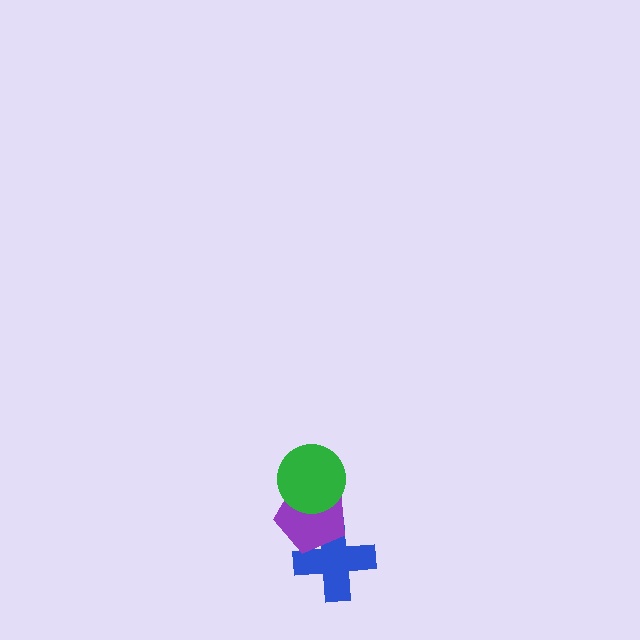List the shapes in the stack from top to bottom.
From top to bottom: the green circle, the purple pentagon, the blue cross.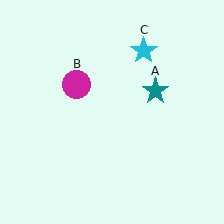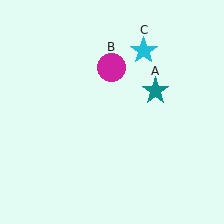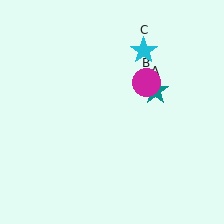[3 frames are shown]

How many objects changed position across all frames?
1 object changed position: magenta circle (object B).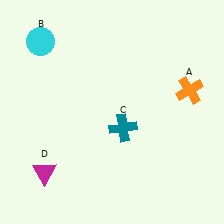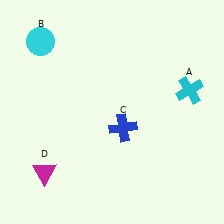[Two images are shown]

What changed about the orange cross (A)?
In Image 1, A is orange. In Image 2, it changed to cyan.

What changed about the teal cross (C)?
In Image 1, C is teal. In Image 2, it changed to blue.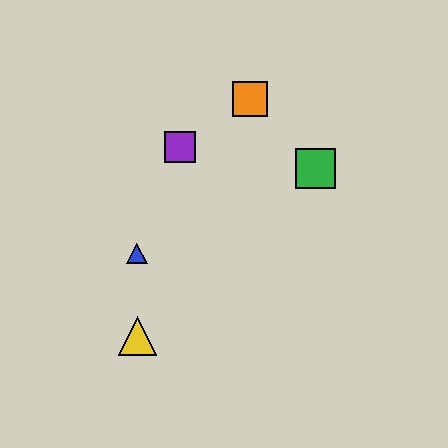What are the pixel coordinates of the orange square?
The orange square is at (250, 99).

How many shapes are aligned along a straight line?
3 shapes (the red square, the blue triangle, the green square) are aligned along a straight line.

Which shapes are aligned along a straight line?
The red square, the blue triangle, the green square are aligned along a straight line.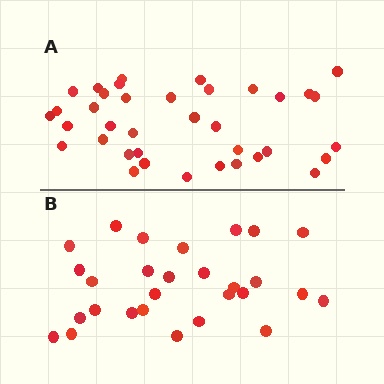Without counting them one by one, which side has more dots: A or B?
Region A (the top region) has more dots.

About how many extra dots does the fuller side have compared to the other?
Region A has roughly 8 or so more dots than region B.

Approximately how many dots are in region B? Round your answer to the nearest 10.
About 30 dots. (The exact count is 28, which rounds to 30.)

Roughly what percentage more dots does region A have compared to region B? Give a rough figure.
About 30% more.